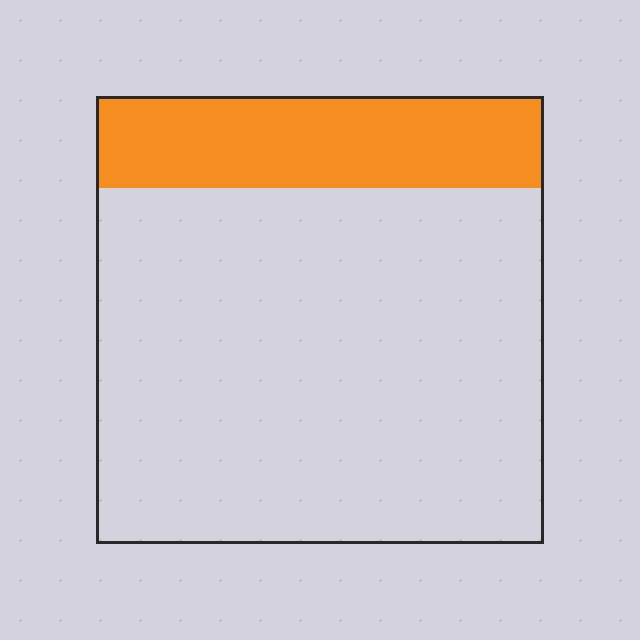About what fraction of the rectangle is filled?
About one fifth (1/5).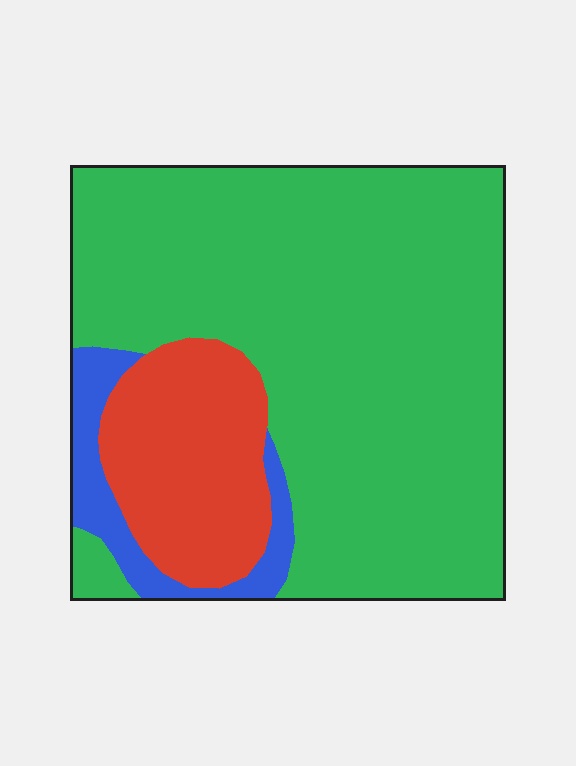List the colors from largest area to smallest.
From largest to smallest: green, red, blue.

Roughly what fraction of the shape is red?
Red takes up between a sixth and a third of the shape.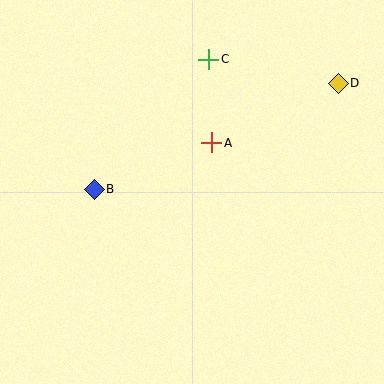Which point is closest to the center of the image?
Point A at (212, 143) is closest to the center.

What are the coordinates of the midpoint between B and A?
The midpoint between B and A is at (153, 166).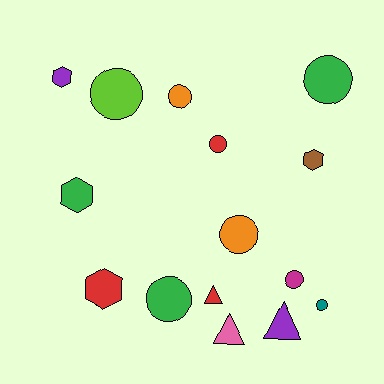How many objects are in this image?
There are 15 objects.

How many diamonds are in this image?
There are no diamonds.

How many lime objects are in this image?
There is 1 lime object.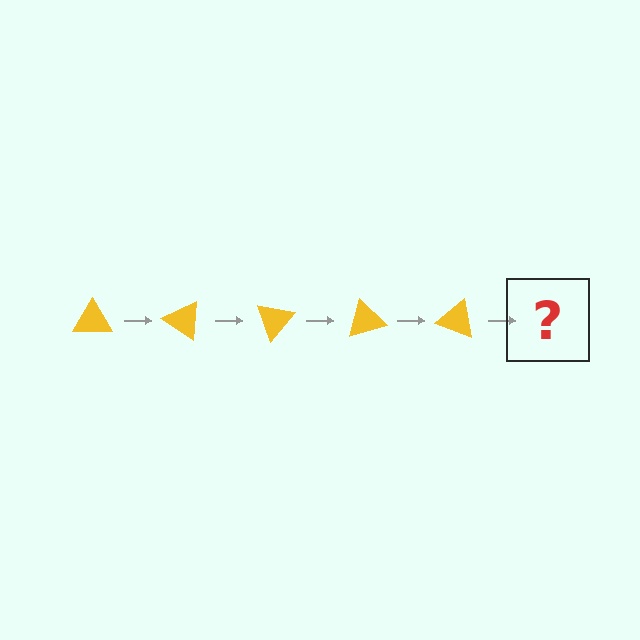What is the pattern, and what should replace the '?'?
The pattern is that the triangle rotates 35 degrees each step. The '?' should be a yellow triangle rotated 175 degrees.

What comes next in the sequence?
The next element should be a yellow triangle rotated 175 degrees.